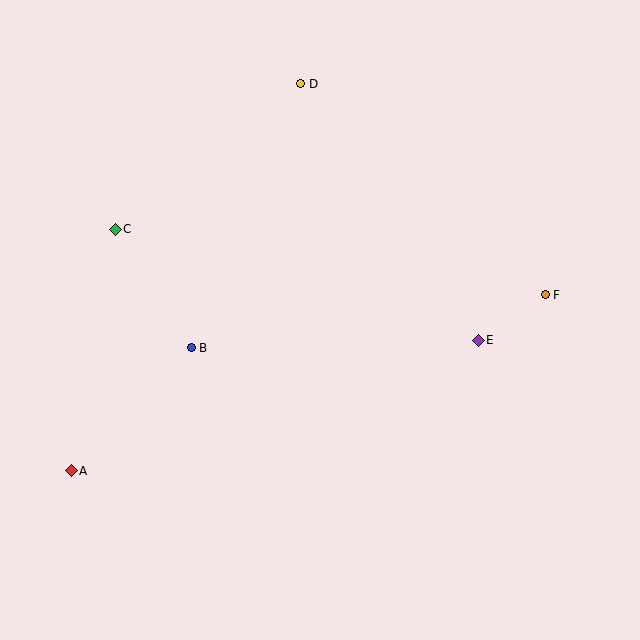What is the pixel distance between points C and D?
The distance between C and D is 236 pixels.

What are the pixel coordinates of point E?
Point E is at (478, 340).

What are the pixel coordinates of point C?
Point C is at (115, 229).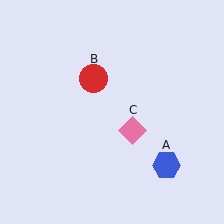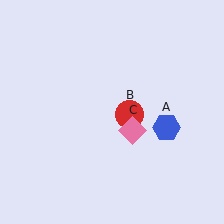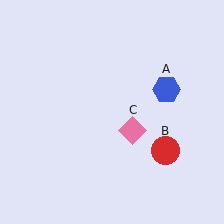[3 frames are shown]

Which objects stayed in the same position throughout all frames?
Pink diamond (object C) remained stationary.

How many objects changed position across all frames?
2 objects changed position: blue hexagon (object A), red circle (object B).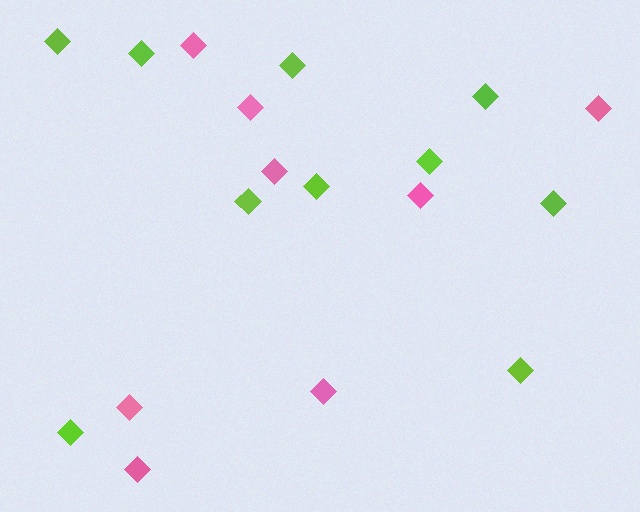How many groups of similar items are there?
There are 2 groups: one group of pink diamonds (8) and one group of lime diamonds (10).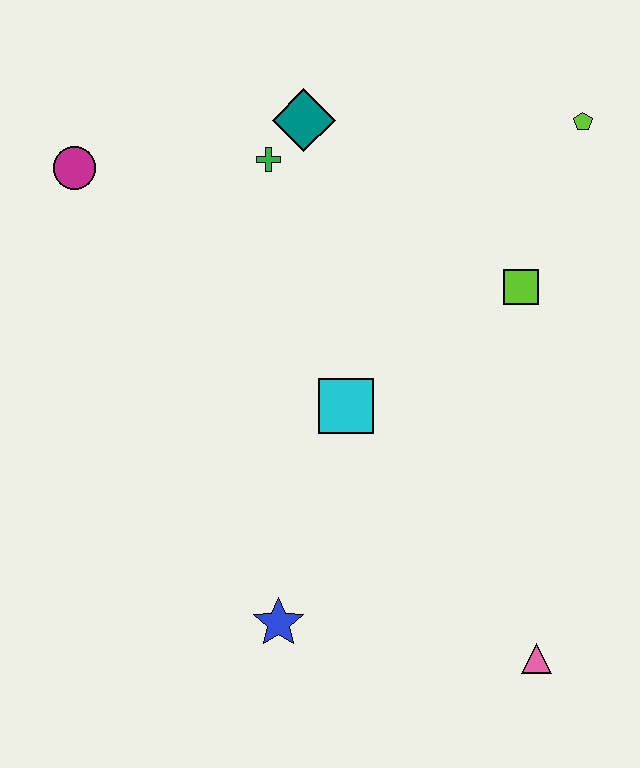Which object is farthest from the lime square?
The magenta circle is farthest from the lime square.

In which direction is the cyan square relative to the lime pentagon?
The cyan square is below the lime pentagon.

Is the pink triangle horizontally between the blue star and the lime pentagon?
Yes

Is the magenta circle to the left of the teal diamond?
Yes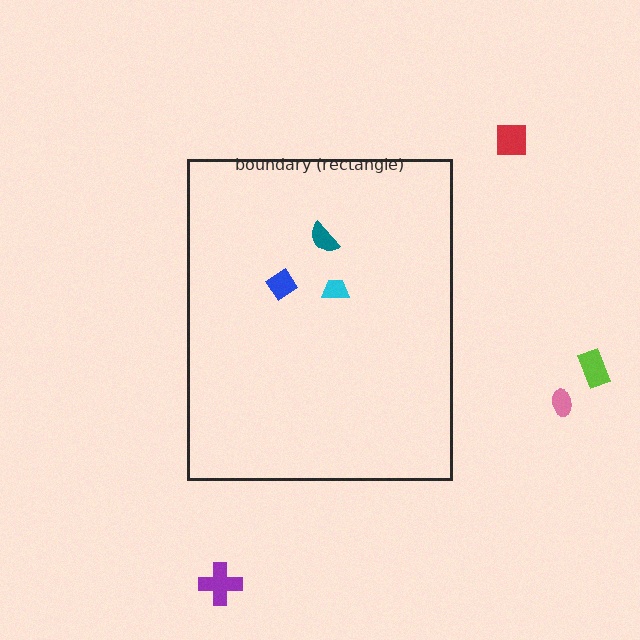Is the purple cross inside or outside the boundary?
Outside.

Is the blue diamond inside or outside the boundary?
Inside.